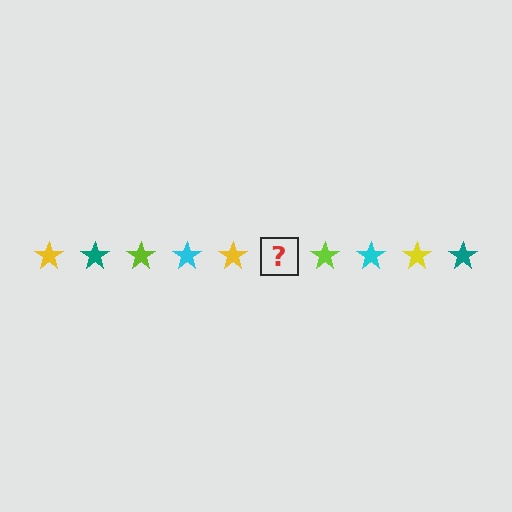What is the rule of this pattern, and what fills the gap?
The rule is that the pattern cycles through yellow, teal, lime, cyan stars. The gap should be filled with a teal star.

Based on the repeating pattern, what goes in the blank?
The blank should be a teal star.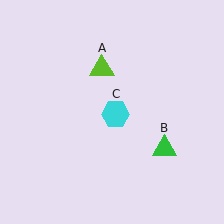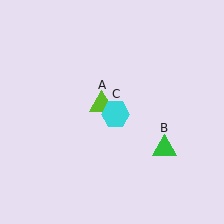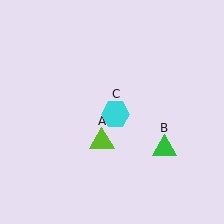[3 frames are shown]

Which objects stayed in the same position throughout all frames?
Green triangle (object B) and cyan hexagon (object C) remained stationary.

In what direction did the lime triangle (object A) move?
The lime triangle (object A) moved down.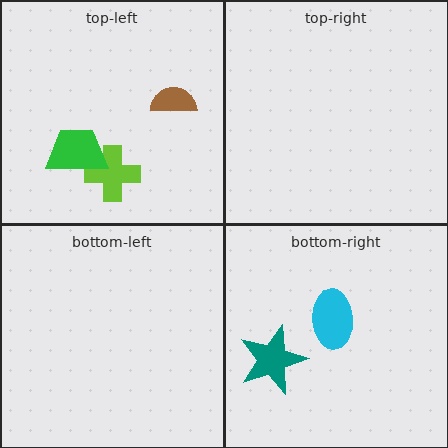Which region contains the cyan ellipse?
The bottom-right region.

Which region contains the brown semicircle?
The top-left region.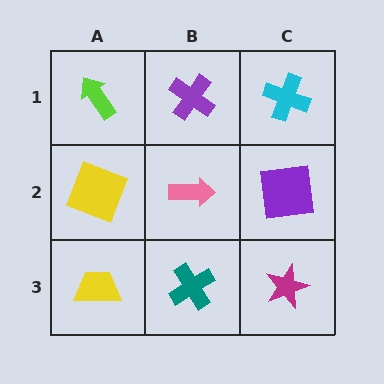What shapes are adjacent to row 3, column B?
A pink arrow (row 2, column B), a yellow trapezoid (row 3, column A), a magenta star (row 3, column C).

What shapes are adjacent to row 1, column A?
A yellow square (row 2, column A), a purple cross (row 1, column B).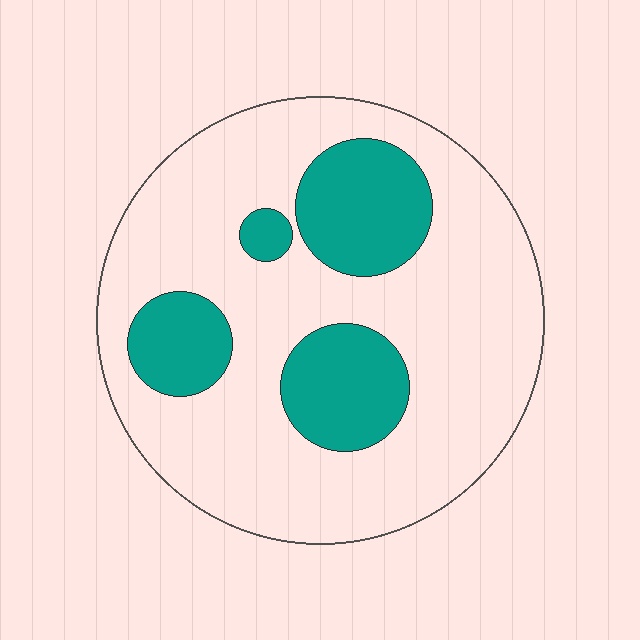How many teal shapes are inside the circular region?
4.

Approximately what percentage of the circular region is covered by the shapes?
Approximately 25%.